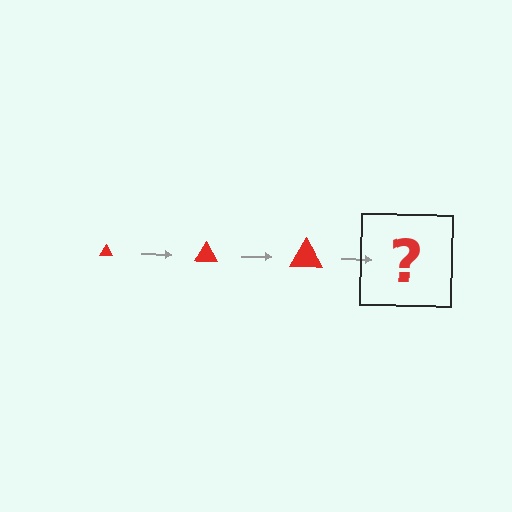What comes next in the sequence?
The next element should be a red triangle, larger than the previous one.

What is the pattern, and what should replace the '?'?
The pattern is that the triangle gets progressively larger each step. The '?' should be a red triangle, larger than the previous one.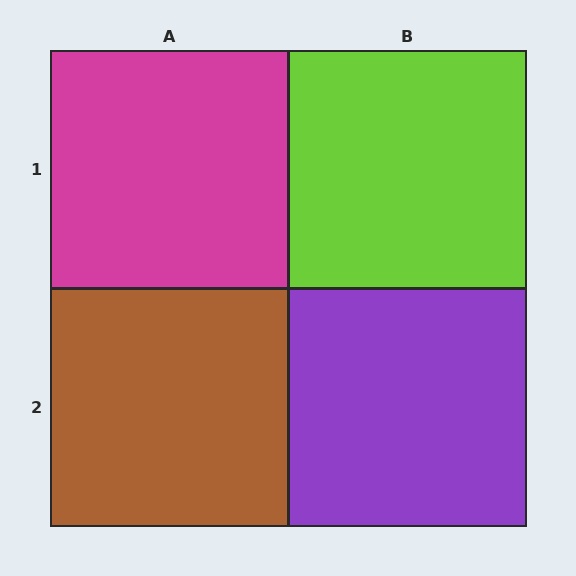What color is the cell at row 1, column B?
Lime.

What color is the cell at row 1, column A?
Magenta.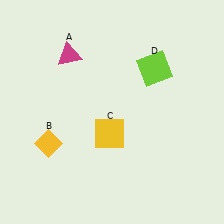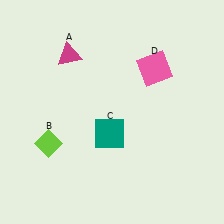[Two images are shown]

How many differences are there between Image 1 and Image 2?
There are 3 differences between the two images.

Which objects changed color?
B changed from yellow to lime. C changed from yellow to teal. D changed from lime to pink.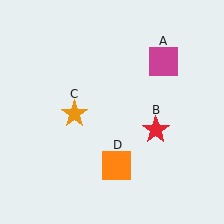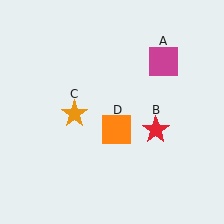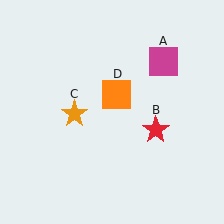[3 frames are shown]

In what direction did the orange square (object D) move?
The orange square (object D) moved up.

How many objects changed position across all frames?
1 object changed position: orange square (object D).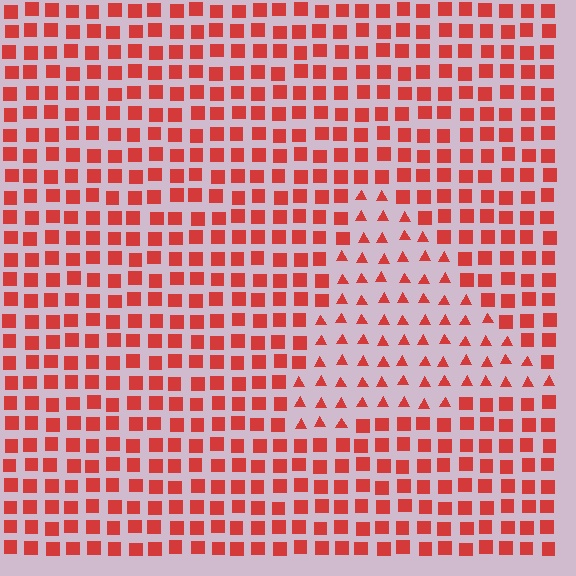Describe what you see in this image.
The image is filled with small red elements arranged in a uniform grid. A triangle-shaped region contains triangles, while the surrounding area contains squares. The boundary is defined purely by the change in element shape.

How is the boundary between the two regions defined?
The boundary is defined by a change in element shape: triangles inside vs. squares outside. All elements share the same color and spacing.